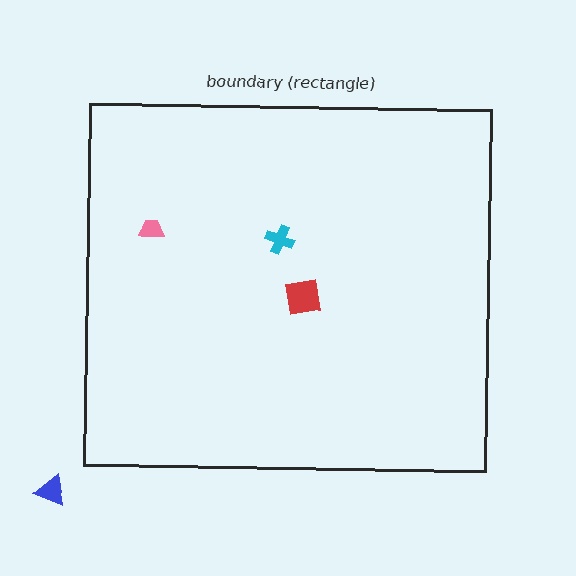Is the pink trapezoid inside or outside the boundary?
Inside.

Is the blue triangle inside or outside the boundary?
Outside.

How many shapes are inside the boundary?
3 inside, 1 outside.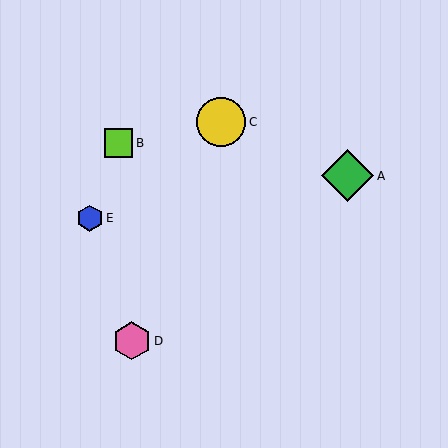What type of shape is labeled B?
Shape B is a lime square.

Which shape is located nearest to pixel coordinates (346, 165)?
The green diamond (labeled A) at (348, 176) is nearest to that location.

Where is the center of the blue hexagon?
The center of the blue hexagon is at (90, 218).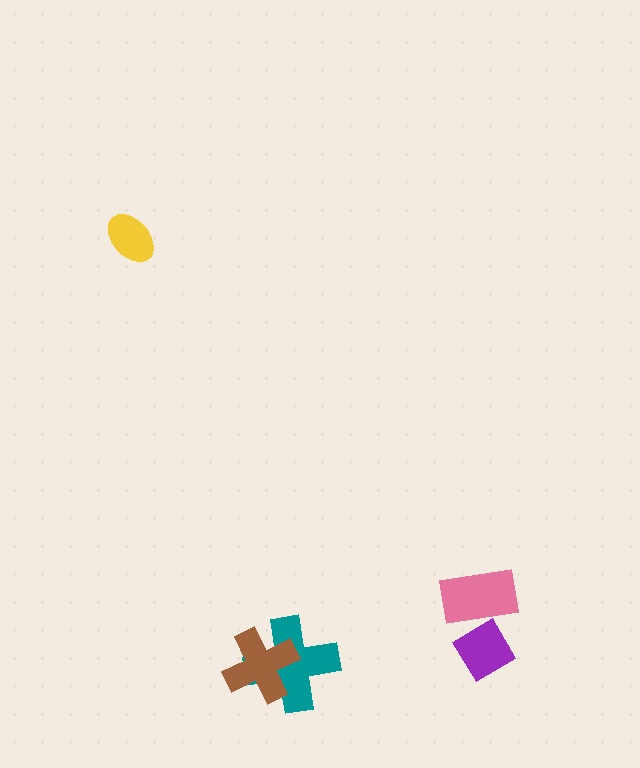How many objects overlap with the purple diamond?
1 object overlaps with the purple diamond.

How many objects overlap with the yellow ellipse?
0 objects overlap with the yellow ellipse.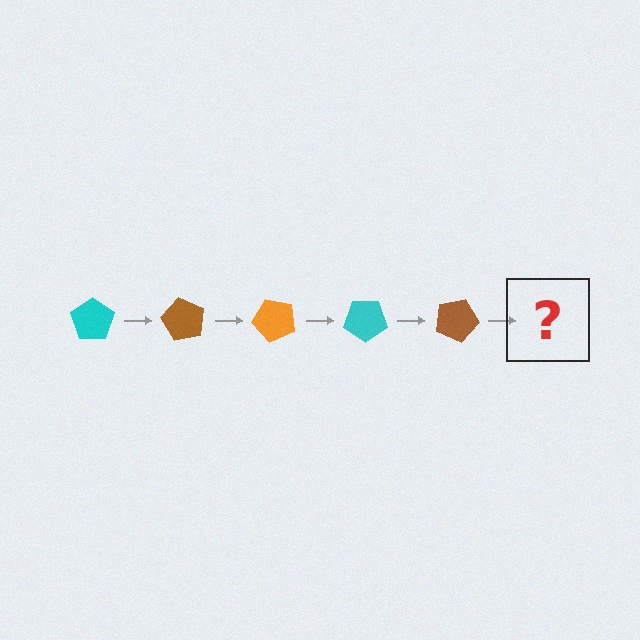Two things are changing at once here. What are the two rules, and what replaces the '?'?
The two rules are that it rotates 60 degrees each step and the color cycles through cyan, brown, and orange. The '?' should be an orange pentagon, rotated 300 degrees from the start.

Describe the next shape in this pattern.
It should be an orange pentagon, rotated 300 degrees from the start.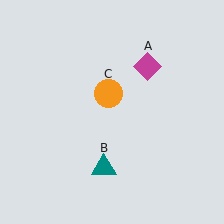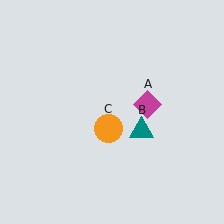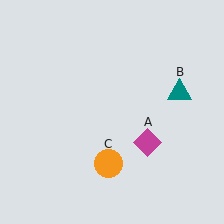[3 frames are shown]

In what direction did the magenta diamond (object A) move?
The magenta diamond (object A) moved down.